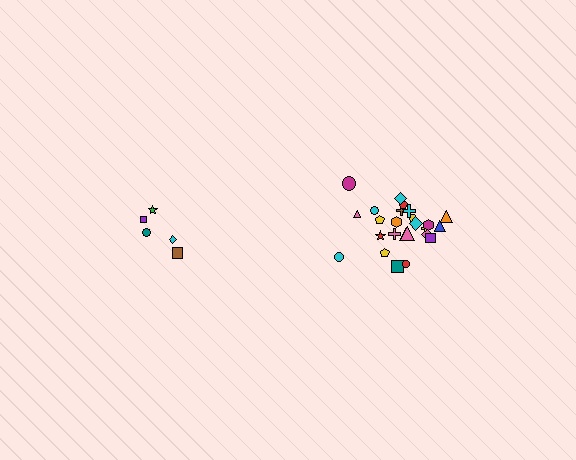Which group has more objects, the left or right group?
The right group.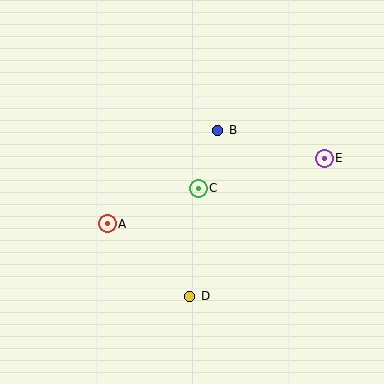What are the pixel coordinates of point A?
Point A is at (107, 224).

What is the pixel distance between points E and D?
The distance between E and D is 193 pixels.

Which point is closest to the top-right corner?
Point E is closest to the top-right corner.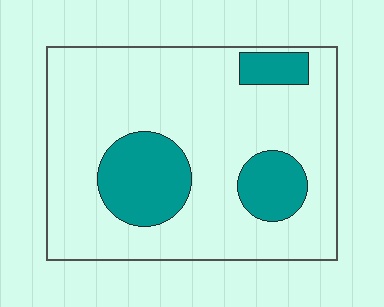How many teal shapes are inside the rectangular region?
3.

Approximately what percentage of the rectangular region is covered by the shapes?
Approximately 20%.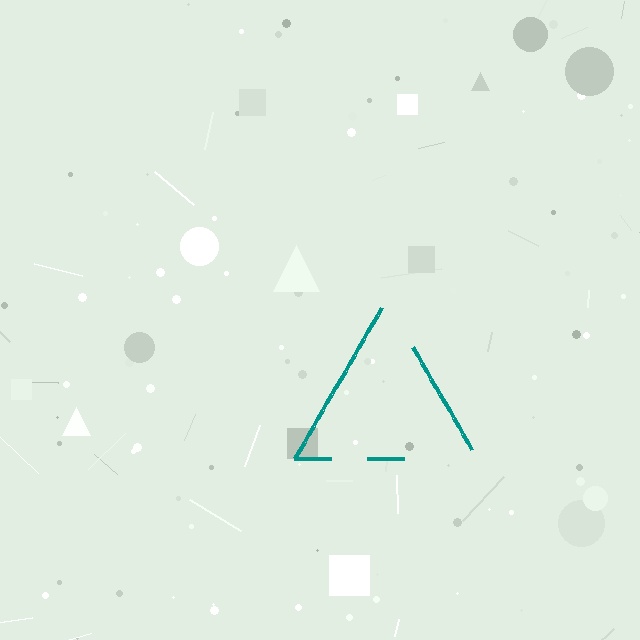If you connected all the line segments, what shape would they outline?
They would outline a triangle.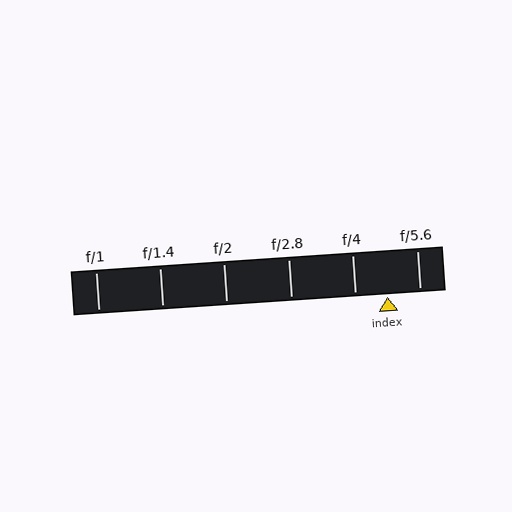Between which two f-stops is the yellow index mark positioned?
The index mark is between f/4 and f/5.6.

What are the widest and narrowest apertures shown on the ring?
The widest aperture shown is f/1 and the narrowest is f/5.6.